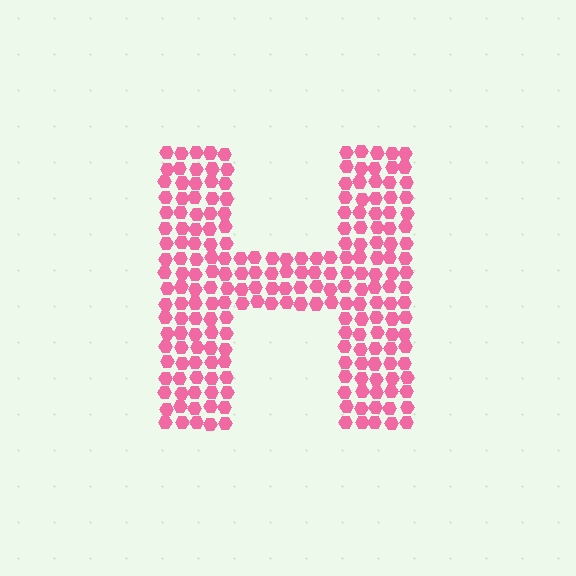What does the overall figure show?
The overall figure shows the letter H.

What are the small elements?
The small elements are hexagons.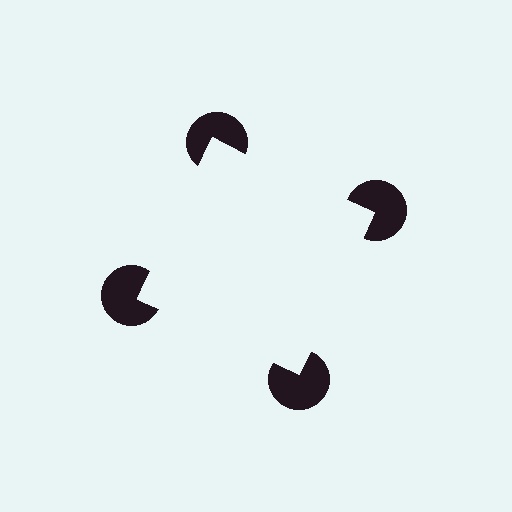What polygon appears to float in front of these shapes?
An illusory square — its edges are inferred from the aligned wedge cuts in the pac-man discs, not physically drawn.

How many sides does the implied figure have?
4 sides.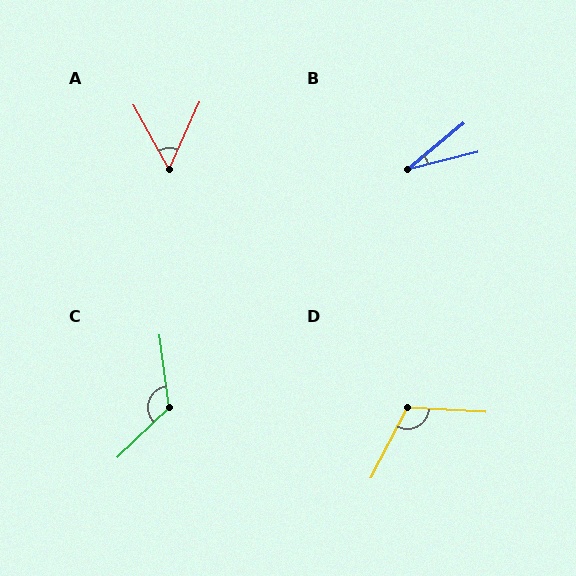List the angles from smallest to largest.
B (26°), A (53°), D (114°), C (127°).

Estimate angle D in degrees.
Approximately 114 degrees.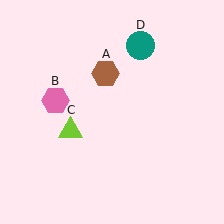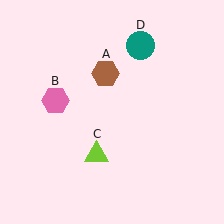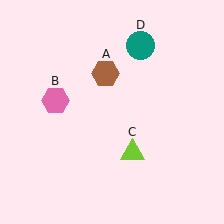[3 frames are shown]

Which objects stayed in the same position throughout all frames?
Brown hexagon (object A) and pink hexagon (object B) and teal circle (object D) remained stationary.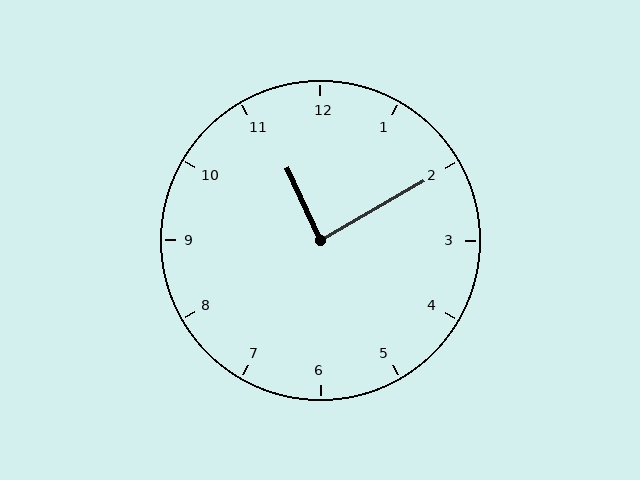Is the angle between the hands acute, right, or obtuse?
It is right.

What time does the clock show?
11:10.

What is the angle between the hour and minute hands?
Approximately 85 degrees.